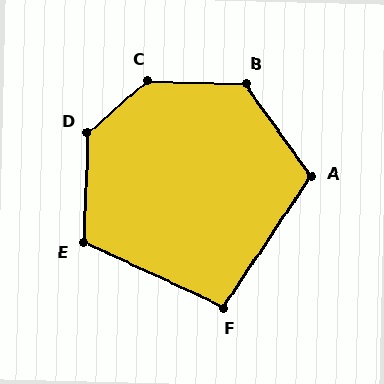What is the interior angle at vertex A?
Approximately 111 degrees (obtuse).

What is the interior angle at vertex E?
Approximately 113 degrees (obtuse).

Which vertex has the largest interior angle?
C, at approximately 136 degrees.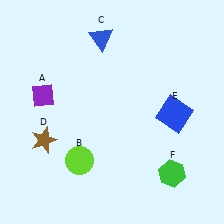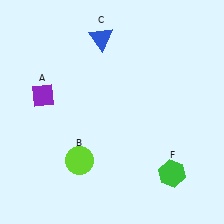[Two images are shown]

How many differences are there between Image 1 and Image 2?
There are 2 differences between the two images.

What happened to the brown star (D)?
The brown star (D) was removed in Image 2. It was in the bottom-left area of Image 1.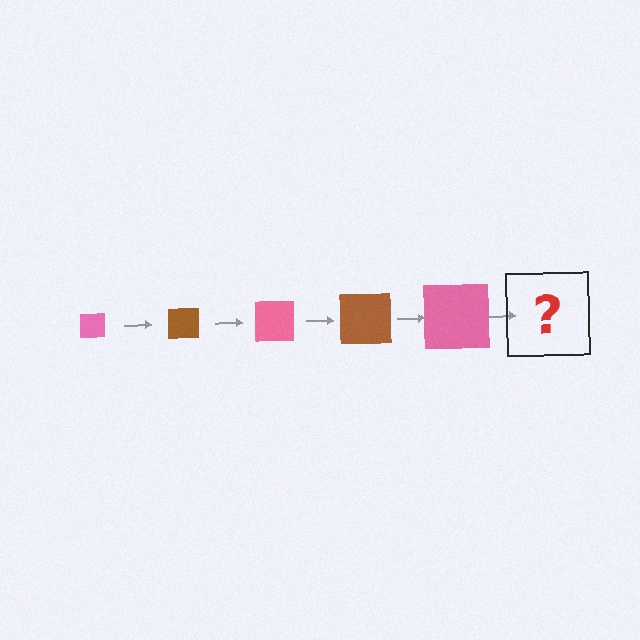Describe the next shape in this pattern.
It should be a brown square, larger than the previous one.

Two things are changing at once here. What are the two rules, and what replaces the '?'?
The two rules are that the square grows larger each step and the color cycles through pink and brown. The '?' should be a brown square, larger than the previous one.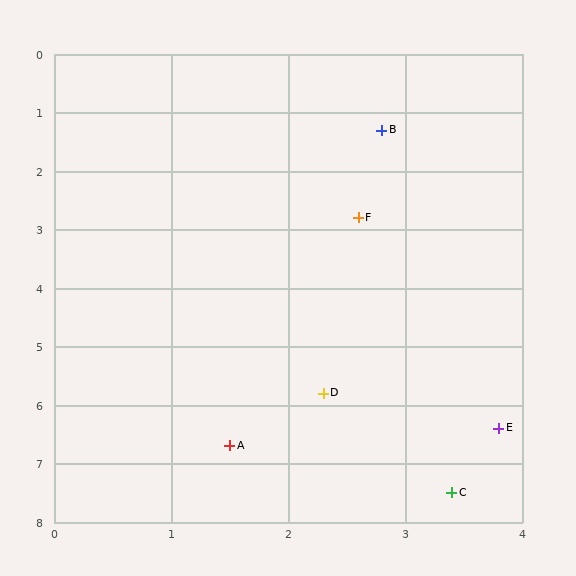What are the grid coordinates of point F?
Point F is at approximately (2.6, 2.8).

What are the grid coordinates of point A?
Point A is at approximately (1.5, 6.7).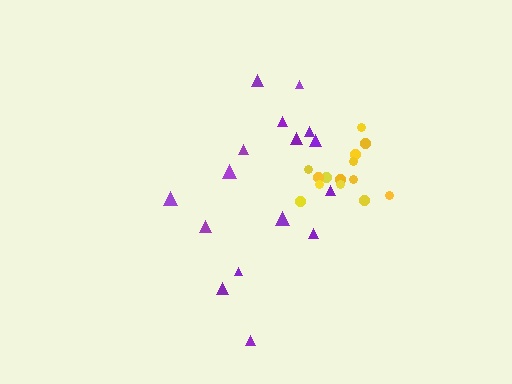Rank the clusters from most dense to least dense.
yellow, purple.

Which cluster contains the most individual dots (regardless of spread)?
Purple (16).